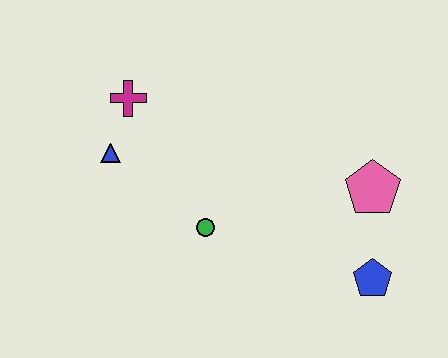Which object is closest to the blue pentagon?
The pink pentagon is closest to the blue pentagon.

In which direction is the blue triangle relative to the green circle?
The blue triangle is to the left of the green circle.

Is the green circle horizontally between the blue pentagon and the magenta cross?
Yes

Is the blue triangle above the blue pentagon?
Yes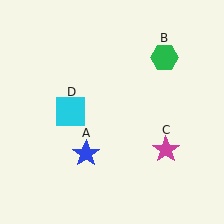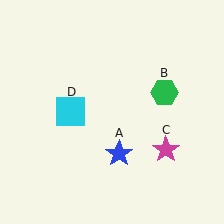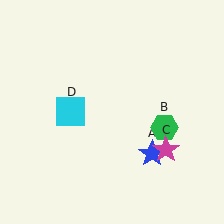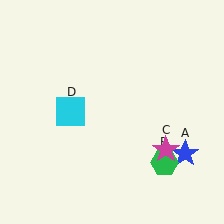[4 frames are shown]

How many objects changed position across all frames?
2 objects changed position: blue star (object A), green hexagon (object B).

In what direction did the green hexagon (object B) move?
The green hexagon (object B) moved down.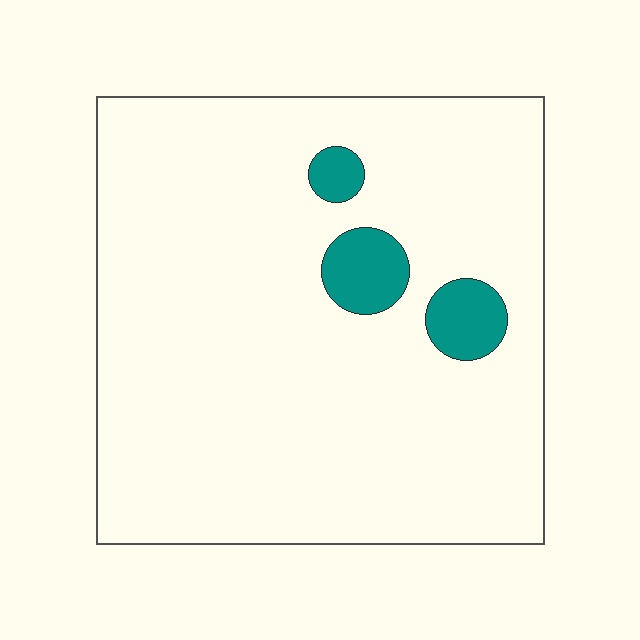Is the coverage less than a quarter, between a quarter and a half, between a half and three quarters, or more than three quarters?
Less than a quarter.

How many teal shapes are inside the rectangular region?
3.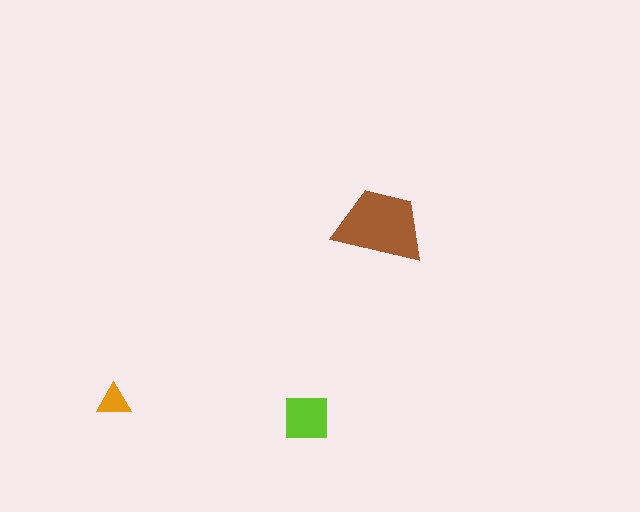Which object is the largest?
The brown trapezoid.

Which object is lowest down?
The lime square is bottommost.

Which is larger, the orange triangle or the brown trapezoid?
The brown trapezoid.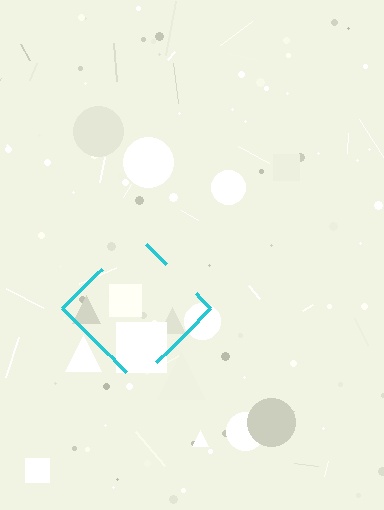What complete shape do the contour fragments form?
The contour fragments form a diamond.